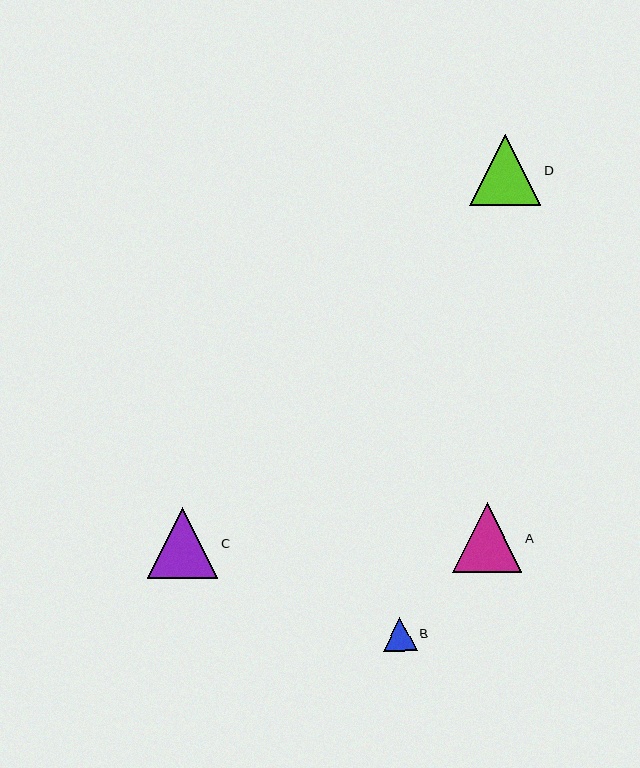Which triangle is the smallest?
Triangle B is the smallest with a size of approximately 33 pixels.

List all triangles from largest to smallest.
From largest to smallest: D, C, A, B.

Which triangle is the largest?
Triangle D is the largest with a size of approximately 71 pixels.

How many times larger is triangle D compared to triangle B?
Triangle D is approximately 2.1 times the size of triangle B.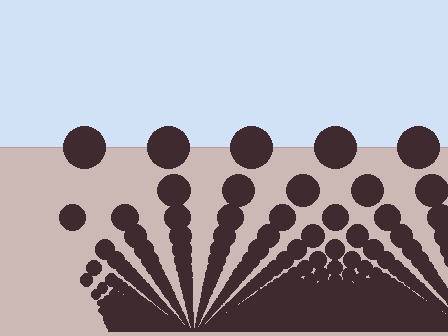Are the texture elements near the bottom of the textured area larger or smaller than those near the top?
Smaller. The gradient is inverted — elements near the bottom are smaller and denser.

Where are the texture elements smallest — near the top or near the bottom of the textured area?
Near the bottom.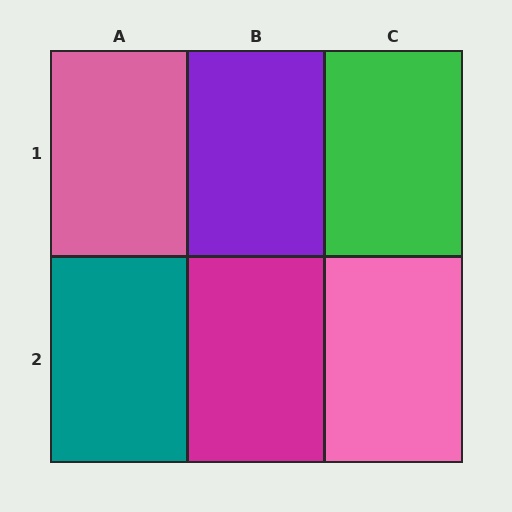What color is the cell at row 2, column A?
Teal.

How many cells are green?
1 cell is green.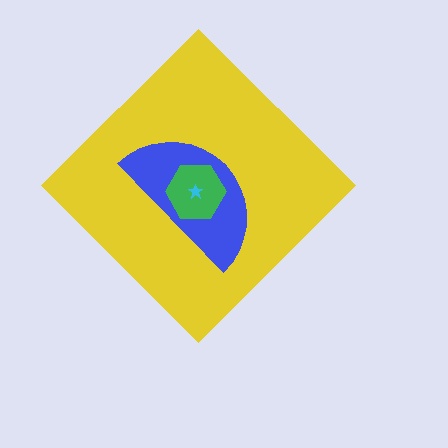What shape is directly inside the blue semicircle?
The green hexagon.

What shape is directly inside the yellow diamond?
The blue semicircle.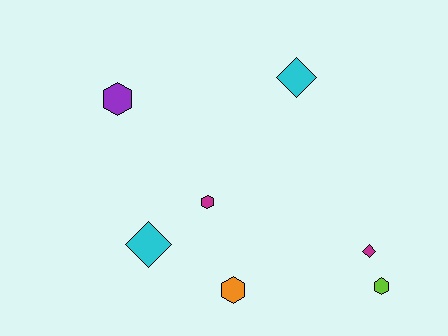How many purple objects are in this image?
There is 1 purple object.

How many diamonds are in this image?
There are 3 diamonds.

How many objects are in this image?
There are 7 objects.